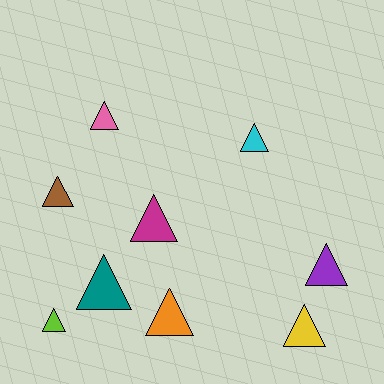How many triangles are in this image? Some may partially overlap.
There are 9 triangles.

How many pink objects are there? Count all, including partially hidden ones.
There is 1 pink object.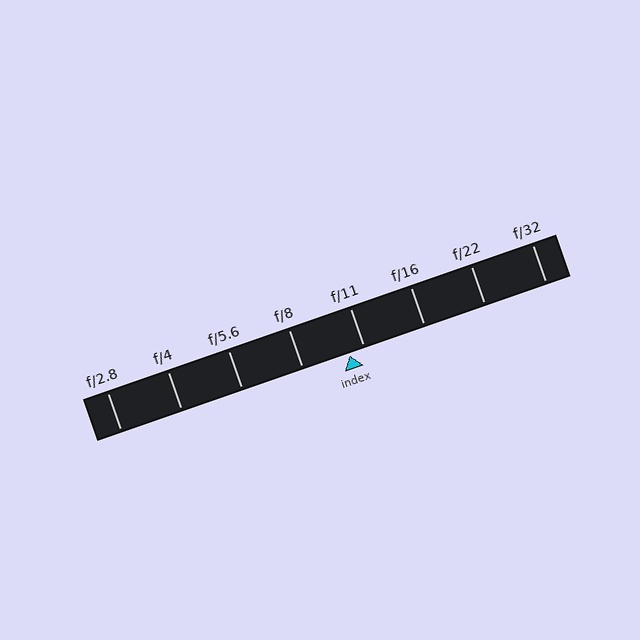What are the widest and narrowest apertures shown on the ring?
The widest aperture shown is f/2.8 and the narrowest is f/32.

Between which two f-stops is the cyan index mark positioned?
The index mark is between f/8 and f/11.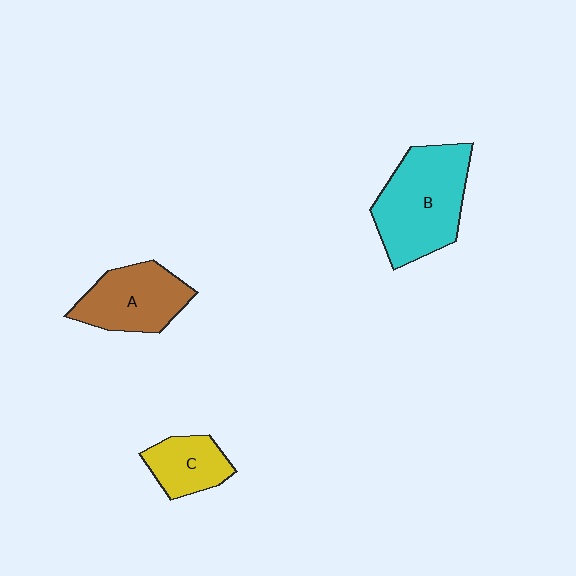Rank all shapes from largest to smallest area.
From largest to smallest: B (cyan), A (brown), C (yellow).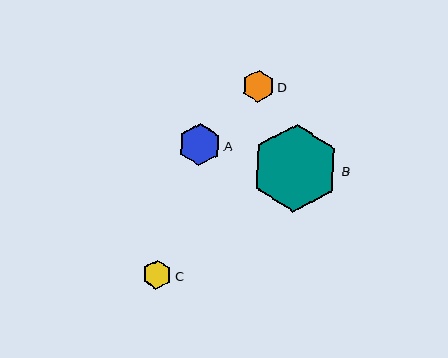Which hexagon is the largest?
Hexagon B is the largest with a size of approximately 87 pixels.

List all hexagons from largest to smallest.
From largest to smallest: B, A, D, C.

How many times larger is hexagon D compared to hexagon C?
Hexagon D is approximately 1.1 times the size of hexagon C.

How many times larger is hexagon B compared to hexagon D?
Hexagon B is approximately 2.7 times the size of hexagon D.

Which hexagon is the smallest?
Hexagon C is the smallest with a size of approximately 29 pixels.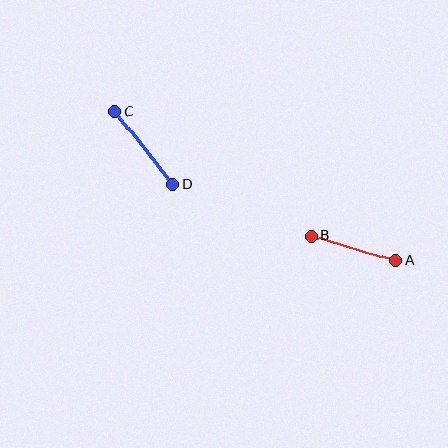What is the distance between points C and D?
The distance is approximately 93 pixels.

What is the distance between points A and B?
The distance is approximately 87 pixels.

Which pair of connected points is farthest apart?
Points C and D are farthest apart.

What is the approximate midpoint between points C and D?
The midpoint is at approximately (144, 148) pixels.